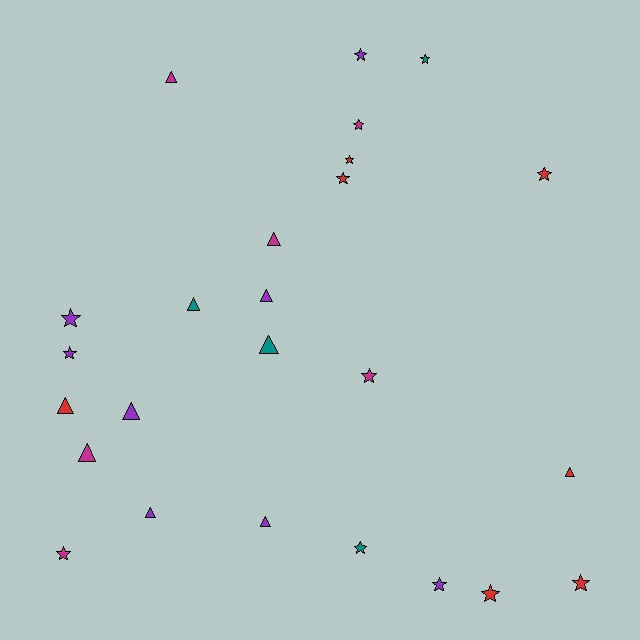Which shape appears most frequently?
Star, with 14 objects.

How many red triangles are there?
There are 2 red triangles.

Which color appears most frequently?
Purple, with 8 objects.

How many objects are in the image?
There are 25 objects.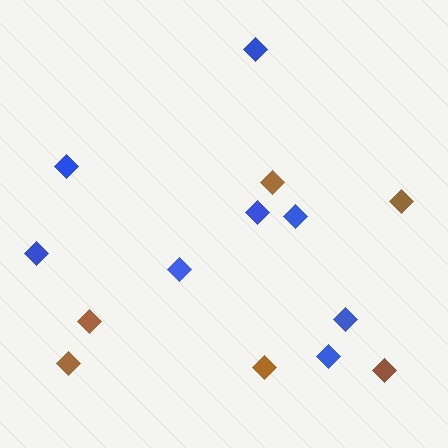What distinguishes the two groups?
There are 2 groups: one group of brown diamonds (6) and one group of blue diamonds (8).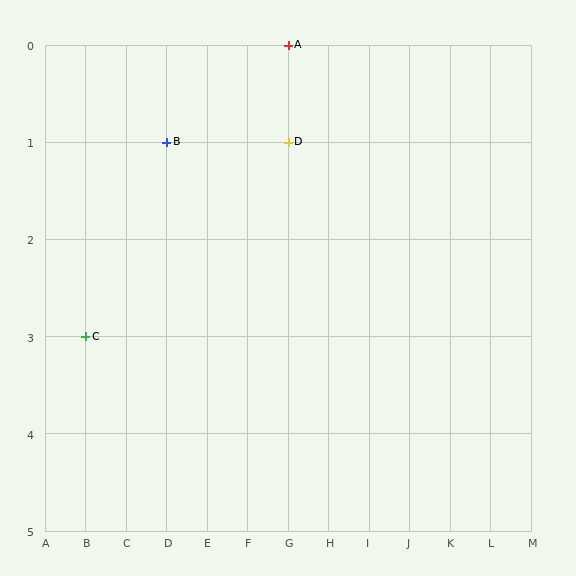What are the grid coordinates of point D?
Point D is at grid coordinates (G, 1).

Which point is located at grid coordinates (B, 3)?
Point C is at (B, 3).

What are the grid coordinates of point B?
Point B is at grid coordinates (D, 1).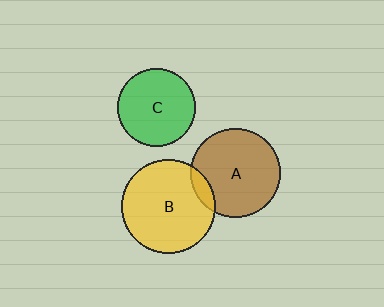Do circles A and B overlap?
Yes.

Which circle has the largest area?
Circle B (yellow).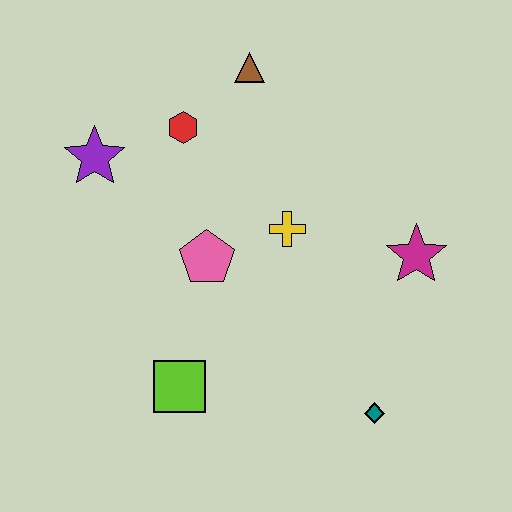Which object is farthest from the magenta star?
The purple star is farthest from the magenta star.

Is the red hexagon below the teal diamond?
No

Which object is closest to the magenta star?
The yellow cross is closest to the magenta star.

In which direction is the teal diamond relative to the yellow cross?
The teal diamond is below the yellow cross.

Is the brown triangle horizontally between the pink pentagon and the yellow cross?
Yes